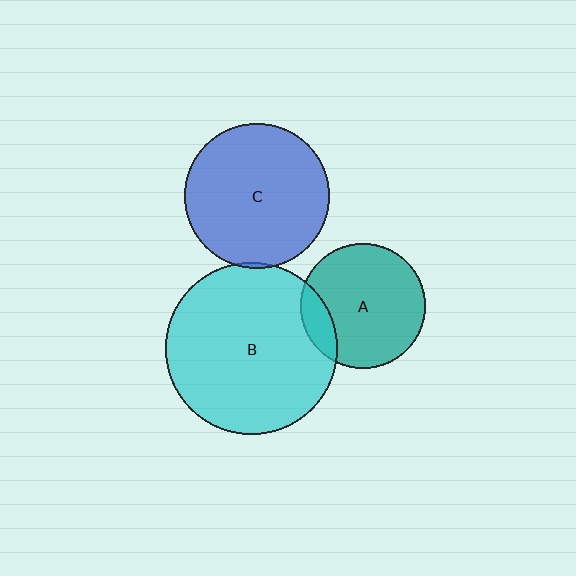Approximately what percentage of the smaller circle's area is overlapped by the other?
Approximately 5%.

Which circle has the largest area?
Circle B (cyan).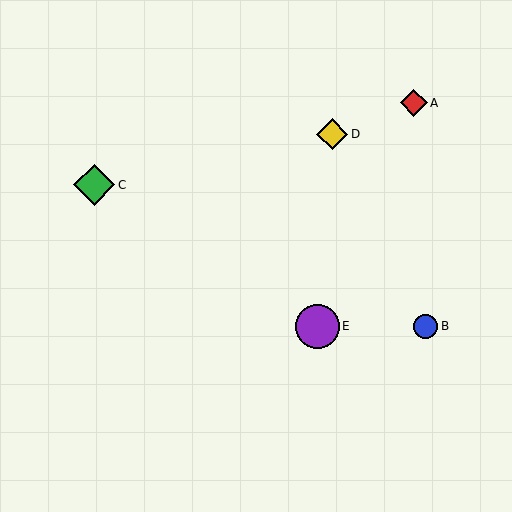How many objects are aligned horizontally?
2 objects (B, E) are aligned horizontally.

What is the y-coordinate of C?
Object C is at y≈185.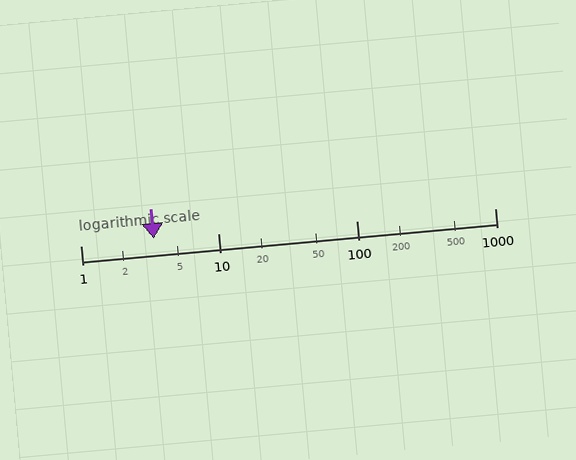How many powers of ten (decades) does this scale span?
The scale spans 3 decades, from 1 to 1000.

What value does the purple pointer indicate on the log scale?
The pointer indicates approximately 3.4.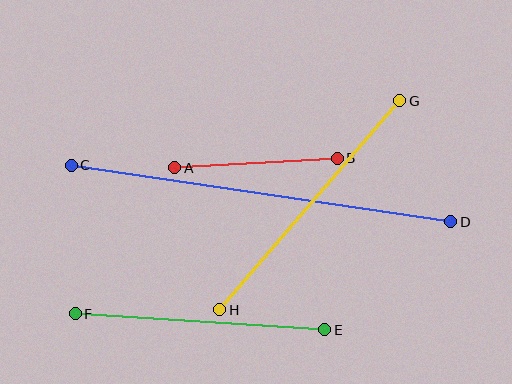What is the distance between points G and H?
The distance is approximately 276 pixels.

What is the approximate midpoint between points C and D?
The midpoint is at approximately (261, 194) pixels.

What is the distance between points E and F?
The distance is approximately 250 pixels.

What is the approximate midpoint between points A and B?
The midpoint is at approximately (256, 163) pixels.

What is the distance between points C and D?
The distance is approximately 383 pixels.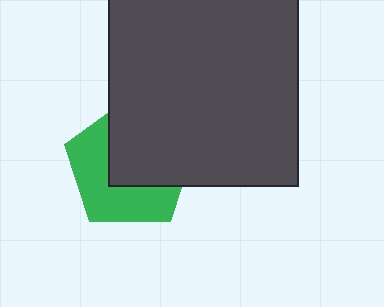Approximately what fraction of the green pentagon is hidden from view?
Roughly 53% of the green pentagon is hidden behind the dark gray square.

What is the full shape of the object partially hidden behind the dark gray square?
The partially hidden object is a green pentagon.